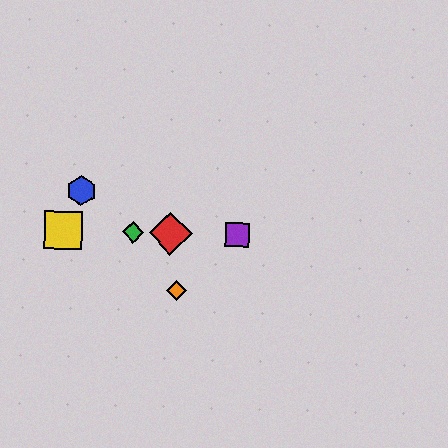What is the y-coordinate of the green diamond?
The green diamond is at y≈232.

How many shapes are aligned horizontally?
4 shapes (the red diamond, the green diamond, the yellow square, the purple square) are aligned horizontally.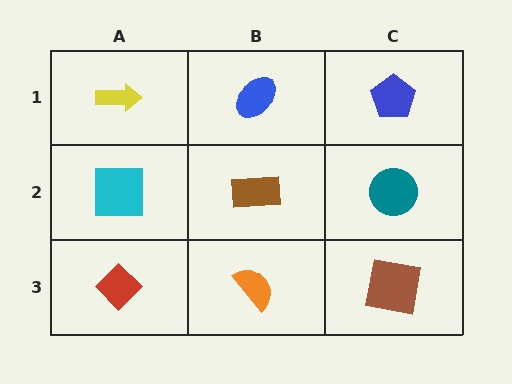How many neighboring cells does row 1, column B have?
3.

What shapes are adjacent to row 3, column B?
A brown rectangle (row 2, column B), a red diamond (row 3, column A), a brown square (row 3, column C).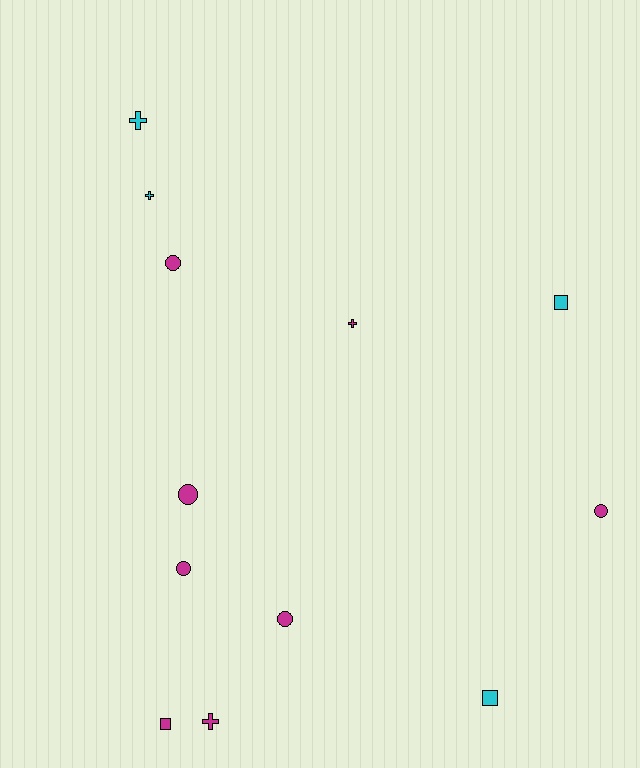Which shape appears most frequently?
Circle, with 5 objects.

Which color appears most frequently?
Magenta, with 8 objects.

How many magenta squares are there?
There is 1 magenta square.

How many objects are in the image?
There are 12 objects.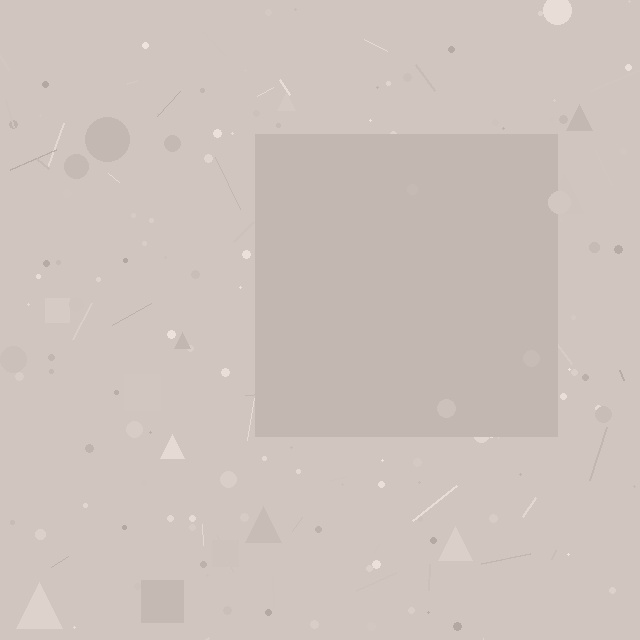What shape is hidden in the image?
A square is hidden in the image.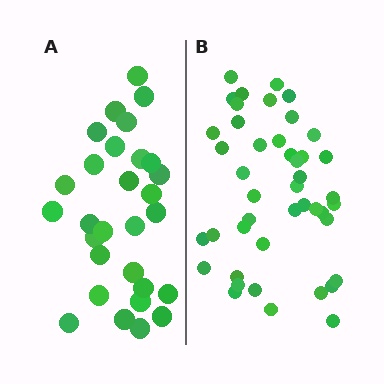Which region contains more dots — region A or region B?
Region B (the right region) has more dots.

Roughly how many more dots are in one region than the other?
Region B has approximately 15 more dots than region A.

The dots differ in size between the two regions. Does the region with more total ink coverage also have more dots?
No. Region A has more total ink coverage because its dots are larger, but region B actually contains more individual dots. Total area can be misleading — the number of items is what matters here.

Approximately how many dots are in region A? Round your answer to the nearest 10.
About 30 dots. (The exact count is 29, which rounds to 30.)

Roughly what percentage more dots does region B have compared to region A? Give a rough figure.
About 50% more.